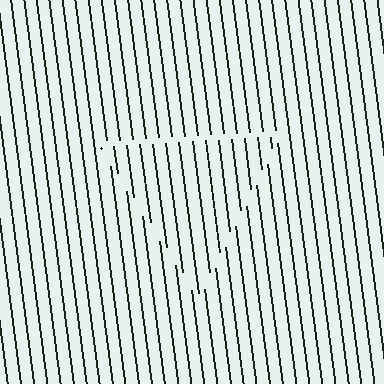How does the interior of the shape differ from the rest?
The interior of the shape contains the same grating, shifted by half a period — the contour is defined by the phase discontinuity where line-ends from the inner and outer gratings abut.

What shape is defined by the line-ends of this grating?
An illusory triangle. The interior of the shape contains the same grating, shifted by half a period — the contour is defined by the phase discontinuity where line-ends from the inner and outer gratings abut.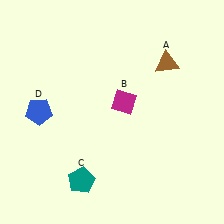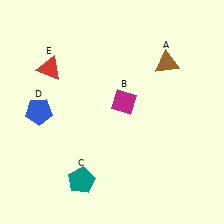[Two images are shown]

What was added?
A red triangle (E) was added in Image 2.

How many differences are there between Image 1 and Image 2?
There is 1 difference between the two images.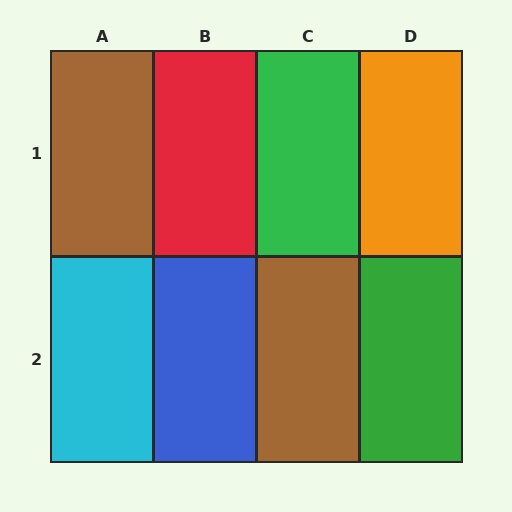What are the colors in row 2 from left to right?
Cyan, blue, brown, green.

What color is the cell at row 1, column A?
Brown.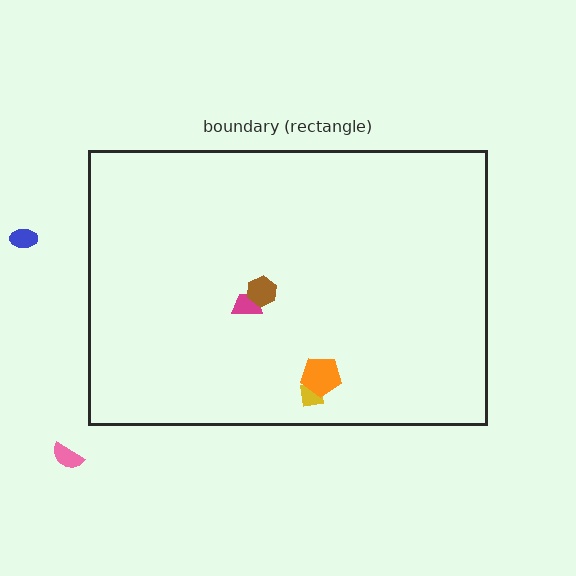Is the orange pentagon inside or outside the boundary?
Inside.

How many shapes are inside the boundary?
4 inside, 2 outside.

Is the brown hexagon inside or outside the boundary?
Inside.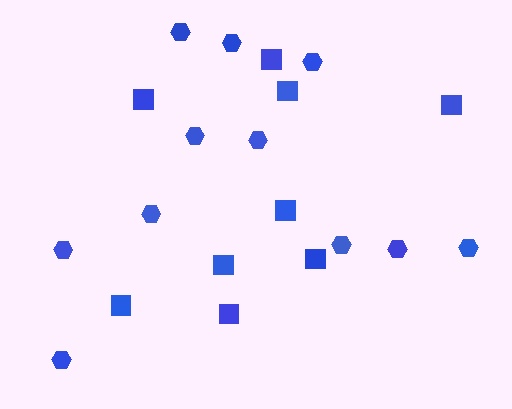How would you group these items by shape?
There are 2 groups: one group of hexagons (11) and one group of squares (9).